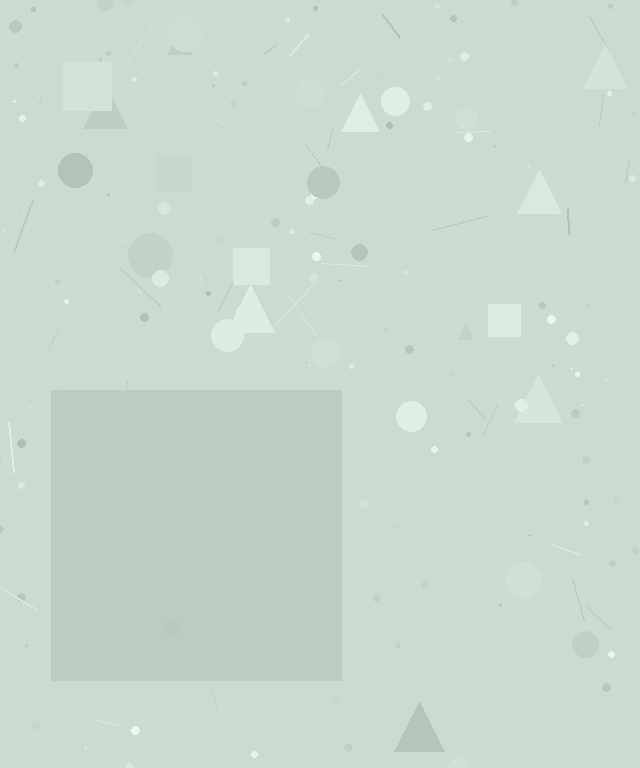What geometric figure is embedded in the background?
A square is embedded in the background.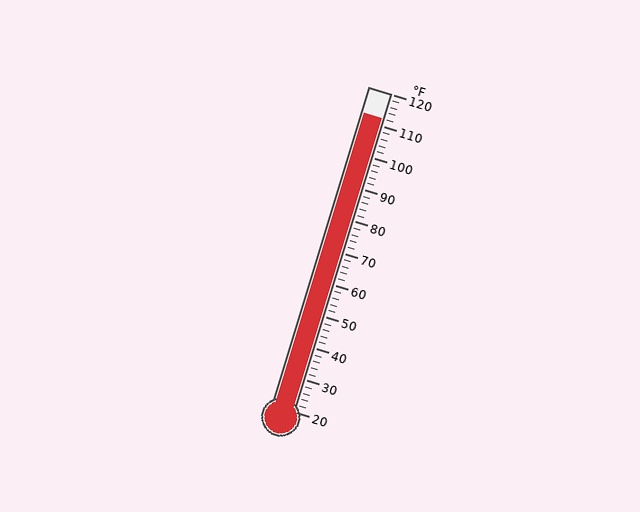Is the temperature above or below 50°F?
The temperature is above 50°F.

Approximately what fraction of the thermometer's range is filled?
The thermometer is filled to approximately 90% of its range.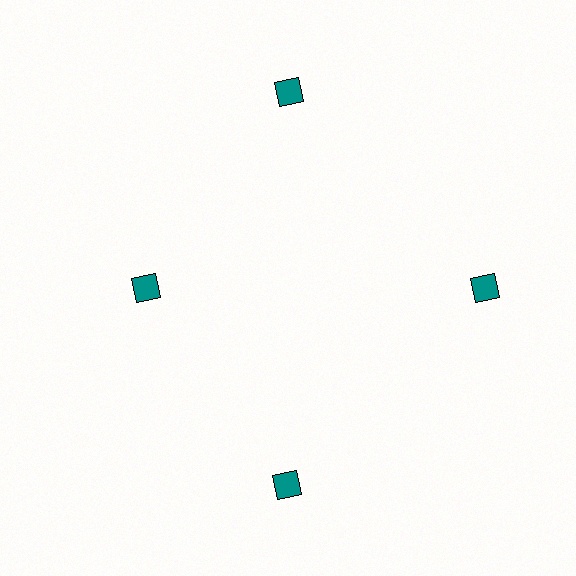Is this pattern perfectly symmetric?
No. The 4 teal squares are arranged in a ring, but one element near the 9 o'clock position is pulled inward toward the center, breaking the 4-fold rotational symmetry.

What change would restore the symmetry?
The symmetry would be restored by moving it outward, back onto the ring so that all 4 squares sit at equal angles and equal distance from the center.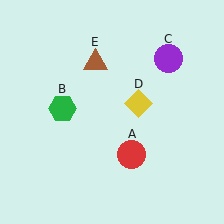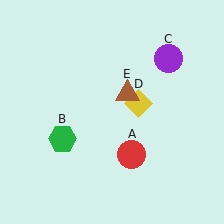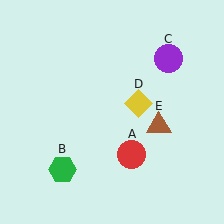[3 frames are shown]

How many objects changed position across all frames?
2 objects changed position: green hexagon (object B), brown triangle (object E).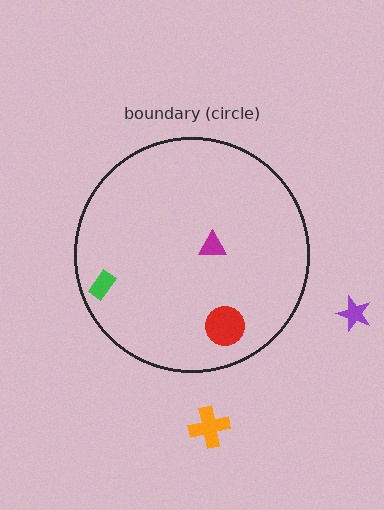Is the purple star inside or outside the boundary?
Outside.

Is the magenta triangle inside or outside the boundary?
Inside.